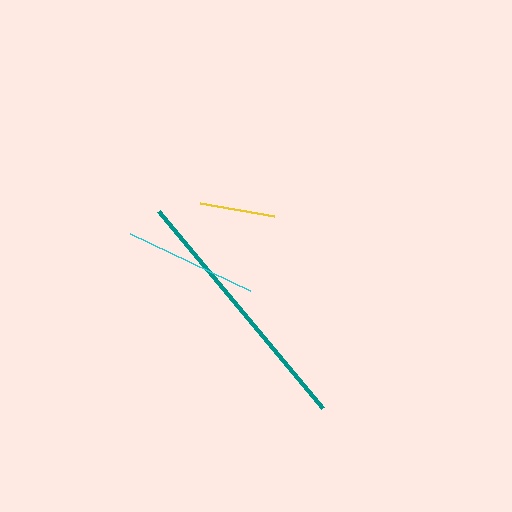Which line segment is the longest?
The teal line is the longest at approximately 255 pixels.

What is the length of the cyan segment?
The cyan segment is approximately 133 pixels long.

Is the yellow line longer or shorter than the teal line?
The teal line is longer than the yellow line.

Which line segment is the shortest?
The yellow line is the shortest at approximately 75 pixels.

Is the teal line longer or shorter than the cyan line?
The teal line is longer than the cyan line.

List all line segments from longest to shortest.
From longest to shortest: teal, cyan, yellow.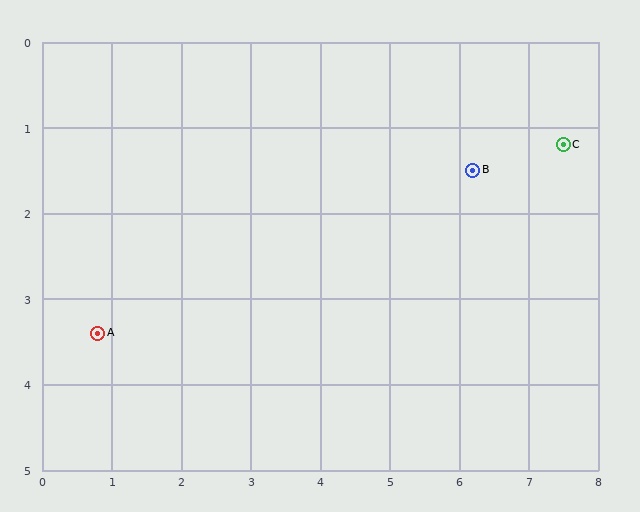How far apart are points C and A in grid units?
Points C and A are about 7.1 grid units apart.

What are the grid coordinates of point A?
Point A is at approximately (0.8, 3.4).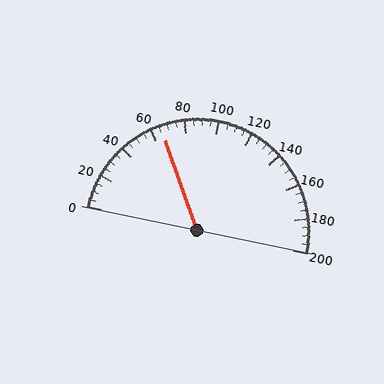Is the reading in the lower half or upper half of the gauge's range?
The reading is in the lower half of the range (0 to 200).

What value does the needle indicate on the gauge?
The needle indicates approximately 65.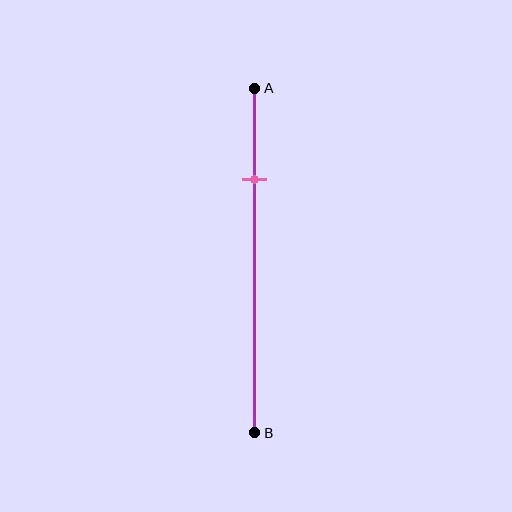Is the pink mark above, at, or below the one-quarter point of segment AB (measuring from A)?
The pink mark is approximately at the one-quarter point of segment AB.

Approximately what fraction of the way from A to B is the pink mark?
The pink mark is approximately 25% of the way from A to B.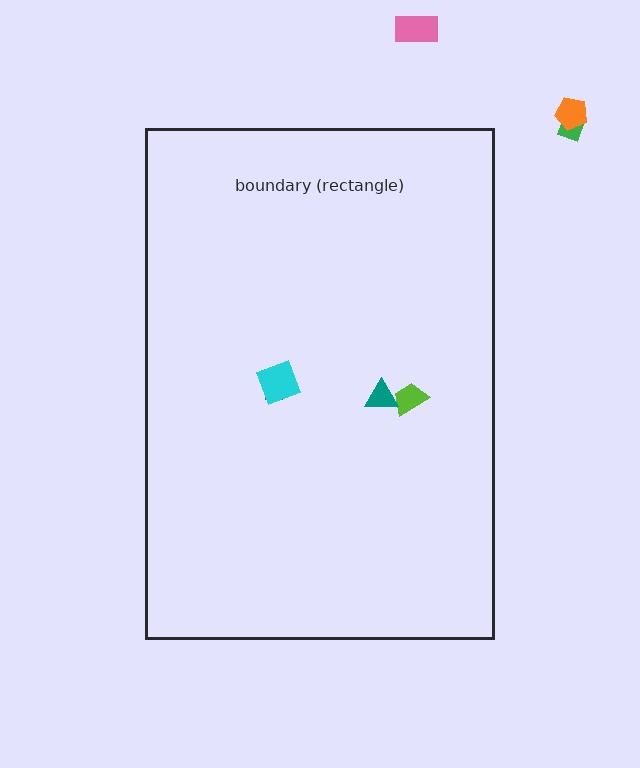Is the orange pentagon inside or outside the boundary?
Outside.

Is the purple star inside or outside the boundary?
Inside.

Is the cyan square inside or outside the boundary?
Inside.